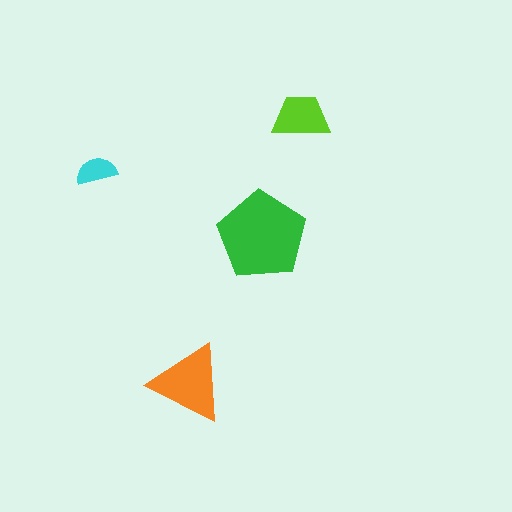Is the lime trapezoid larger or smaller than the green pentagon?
Smaller.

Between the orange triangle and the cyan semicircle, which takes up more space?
The orange triangle.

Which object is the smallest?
The cyan semicircle.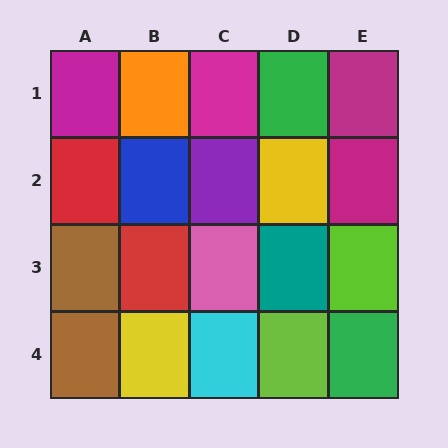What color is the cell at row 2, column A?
Red.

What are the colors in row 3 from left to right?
Brown, red, pink, teal, lime.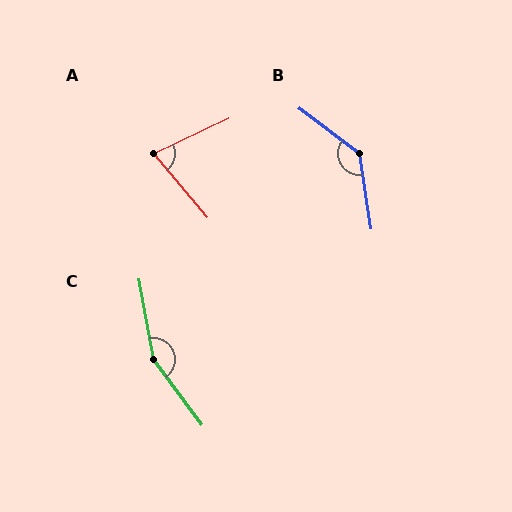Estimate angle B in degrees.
Approximately 136 degrees.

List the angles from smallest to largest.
A (75°), B (136°), C (154°).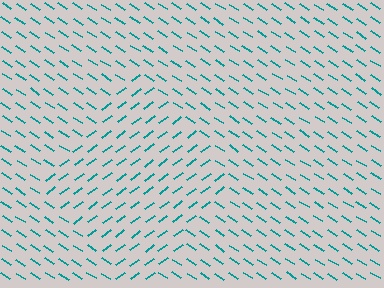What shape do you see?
I see a diamond.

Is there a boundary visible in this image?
Yes, there is a texture boundary formed by a change in line orientation.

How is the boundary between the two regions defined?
The boundary is defined purely by a change in line orientation (approximately 68 degrees difference). All lines are the same color and thickness.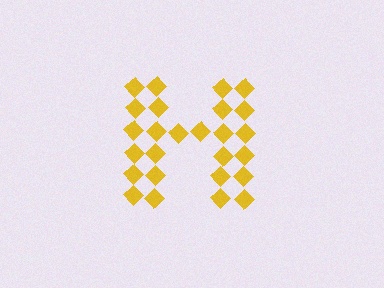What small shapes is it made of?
It is made of small diamonds.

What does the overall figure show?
The overall figure shows the letter H.